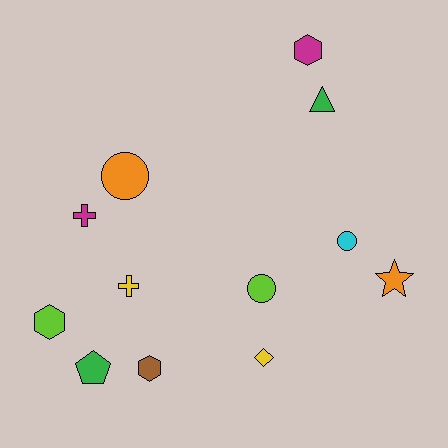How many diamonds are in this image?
There is 1 diamond.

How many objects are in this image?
There are 12 objects.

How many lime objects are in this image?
There are 2 lime objects.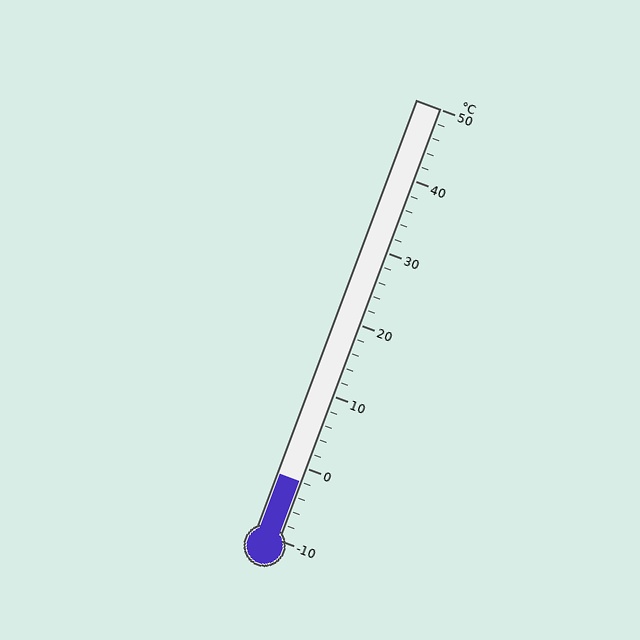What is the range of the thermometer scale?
The thermometer scale ranges from -10°C to 50°C.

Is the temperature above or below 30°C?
The temperature is below 30°C.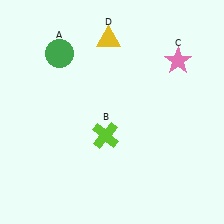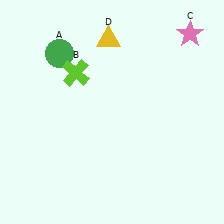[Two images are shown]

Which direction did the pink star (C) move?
The pink star (C) moved up.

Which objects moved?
The objects that moved are: the lime cross (B), the pink star (C).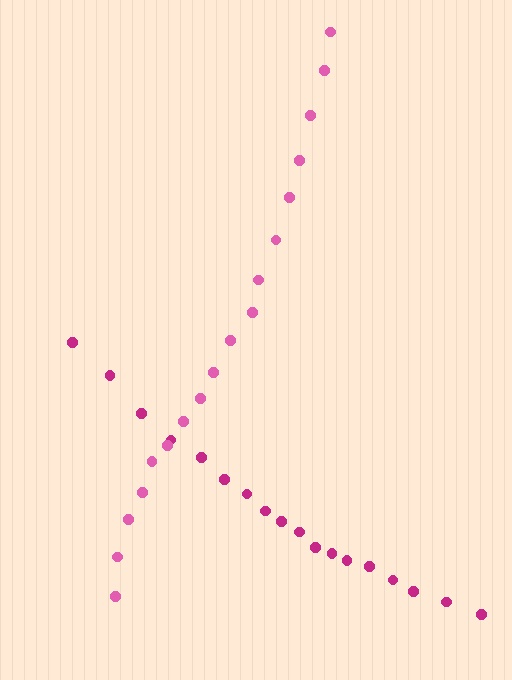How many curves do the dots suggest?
There are 2 distinct paths.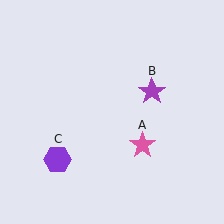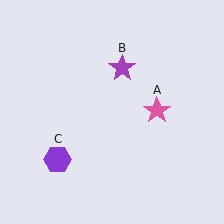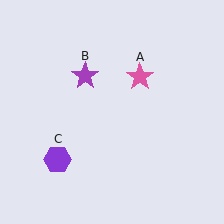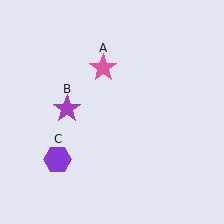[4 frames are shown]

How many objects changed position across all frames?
2 objects changed position: pink star (object A), purple star (object B).